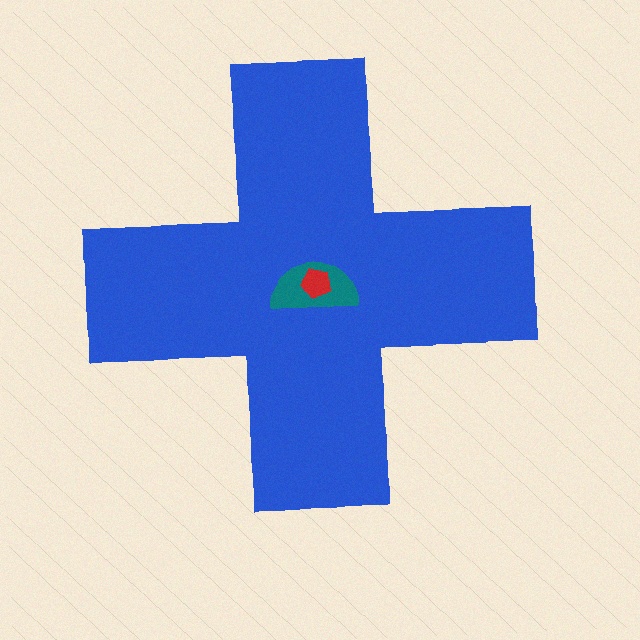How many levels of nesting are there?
3.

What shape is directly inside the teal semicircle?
The red pentagon.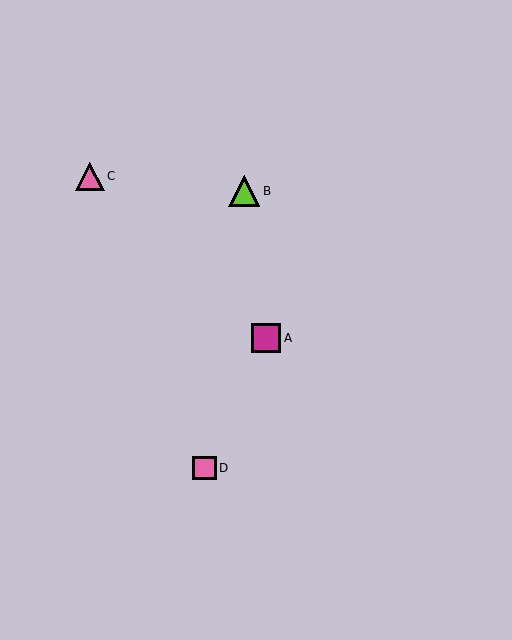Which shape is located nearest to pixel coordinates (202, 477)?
The pink square (labeled D) at (204, 468) is nearest to that location.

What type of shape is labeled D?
Shape D is a pink square.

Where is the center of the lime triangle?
The center of the lime triangle is at (244, 191).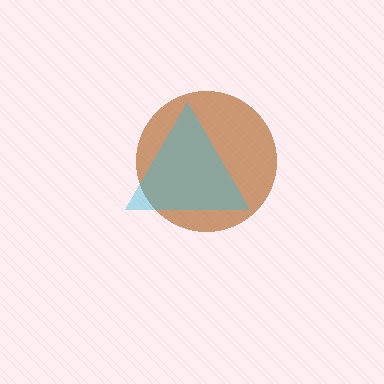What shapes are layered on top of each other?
The layered shapes are: a brown circle, a cyan triangle.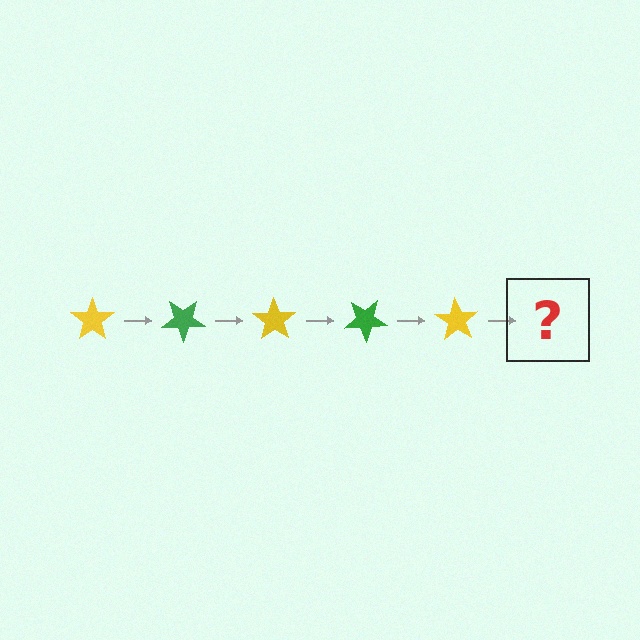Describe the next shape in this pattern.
It should be a green star, rotated 175 degrees from the start.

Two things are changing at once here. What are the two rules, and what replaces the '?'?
The two rules are that it rotates 35 degrees each step and the color cycles through yellow and green. The '?' should be a green star, rotated 175 degrees from the start.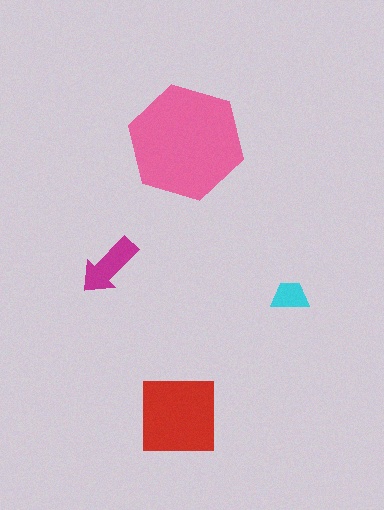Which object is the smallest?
The cyan trapezoid.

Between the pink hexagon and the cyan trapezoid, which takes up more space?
The pink hexagon.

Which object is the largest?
The pink hexagon.